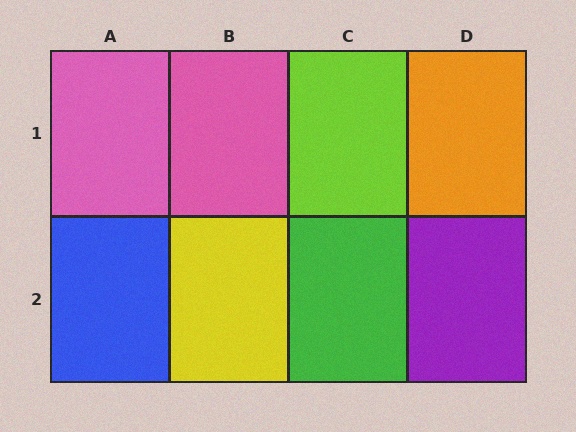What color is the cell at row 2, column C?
Green.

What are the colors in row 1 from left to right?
Pink, pink, lime, orange.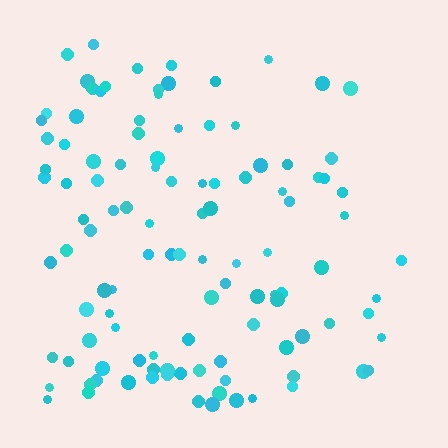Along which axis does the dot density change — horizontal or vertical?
Horizontal.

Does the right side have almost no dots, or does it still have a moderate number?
Still a moderate number, just noticeably fewer than the left.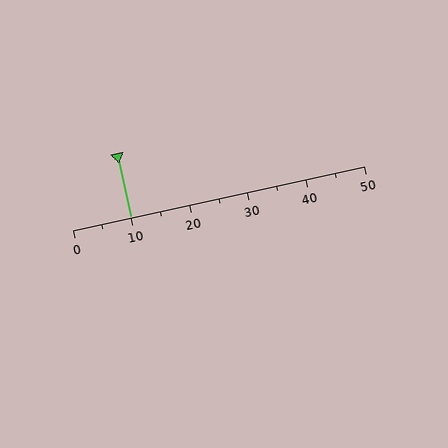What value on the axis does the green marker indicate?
The marker indicates approximately 10.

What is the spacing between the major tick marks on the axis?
The major ticks are spaced 10 apart.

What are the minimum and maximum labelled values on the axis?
The axis runs from 0 to 50.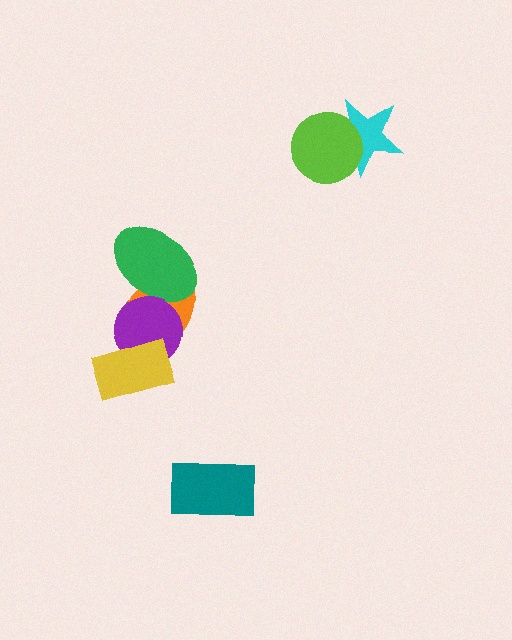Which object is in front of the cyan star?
The lime circle is in front of the cyan star.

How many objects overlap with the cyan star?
1 object overlaps with the cyan star.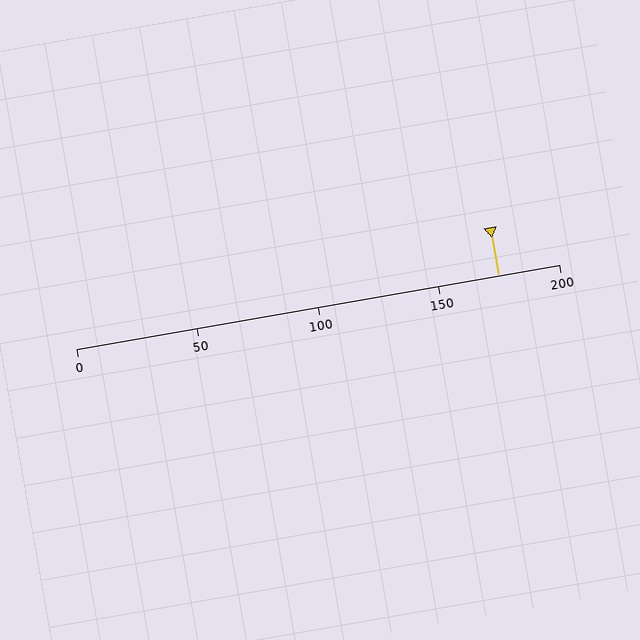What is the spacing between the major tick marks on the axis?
The major ticks are spaced 50 apart.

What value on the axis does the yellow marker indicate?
The marker indicates approximately 175.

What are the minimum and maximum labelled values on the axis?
The axis runs from 0 to 200.